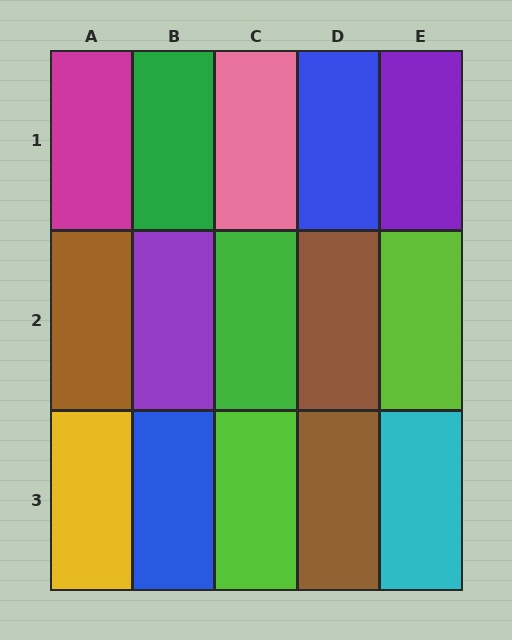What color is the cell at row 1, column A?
Magenta.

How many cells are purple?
2 cells are purple.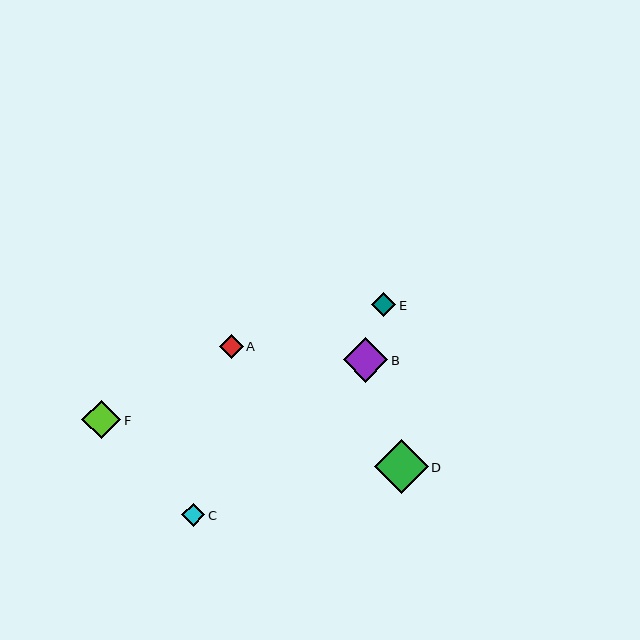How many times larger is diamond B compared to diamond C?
Diamond B is approximately 1.9 times the size of diamond C.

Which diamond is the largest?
Diamond D is the largest with a size of approximately 54 pixels.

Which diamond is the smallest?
Diamond C is the smallest with a size of approximately 23 pixels.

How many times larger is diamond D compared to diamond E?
Diamond D is approximately 2.2 times the size of diamond E.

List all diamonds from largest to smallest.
From largest to smallest: D, B, F, E, A, C.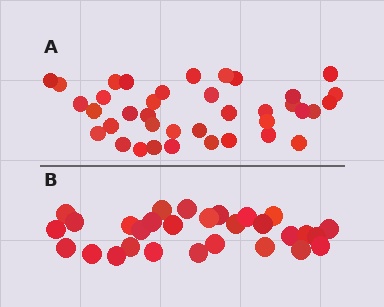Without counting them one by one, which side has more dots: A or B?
Region A (the top region) has more dots.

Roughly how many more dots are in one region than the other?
Region A has roughly 8 or so more dots than region B.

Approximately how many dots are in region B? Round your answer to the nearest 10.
About 30 dots. (The exact count is 29, which rounds to 30.)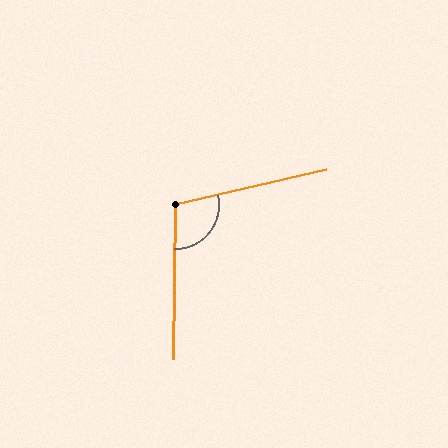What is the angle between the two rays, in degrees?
Approximately 104 degrees.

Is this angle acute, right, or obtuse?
It is obtuse.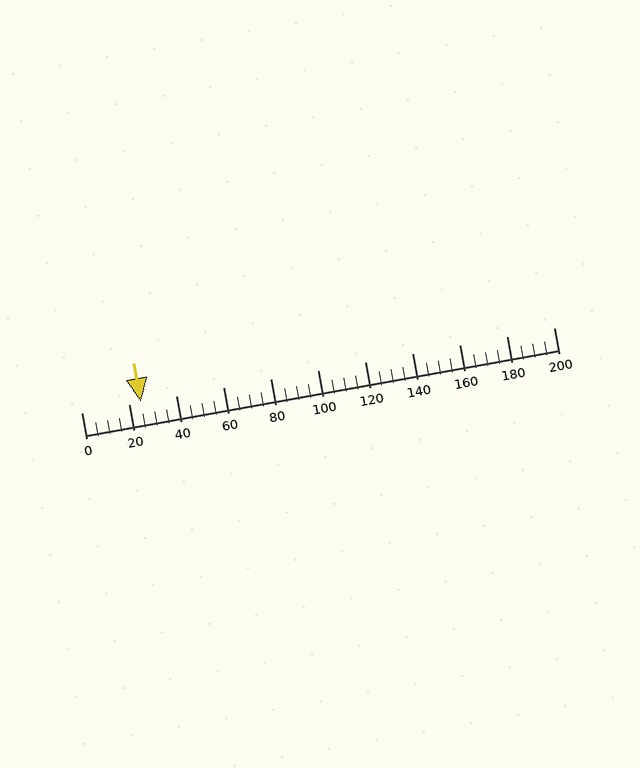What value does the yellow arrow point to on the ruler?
The yellow arrow points to approximately 25.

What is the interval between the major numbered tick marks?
The major tick marks are spaced 20 units apart.